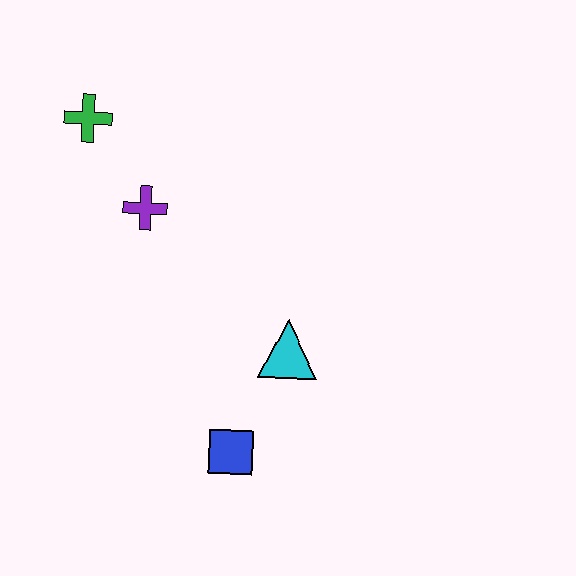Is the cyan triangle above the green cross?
No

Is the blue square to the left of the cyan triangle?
Yes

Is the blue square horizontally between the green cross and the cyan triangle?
Yes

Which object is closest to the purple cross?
The green cross is closest to the purple cross.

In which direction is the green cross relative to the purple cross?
The green cross is above the purple cross.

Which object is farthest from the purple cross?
The blue square is farthest from the purple cross.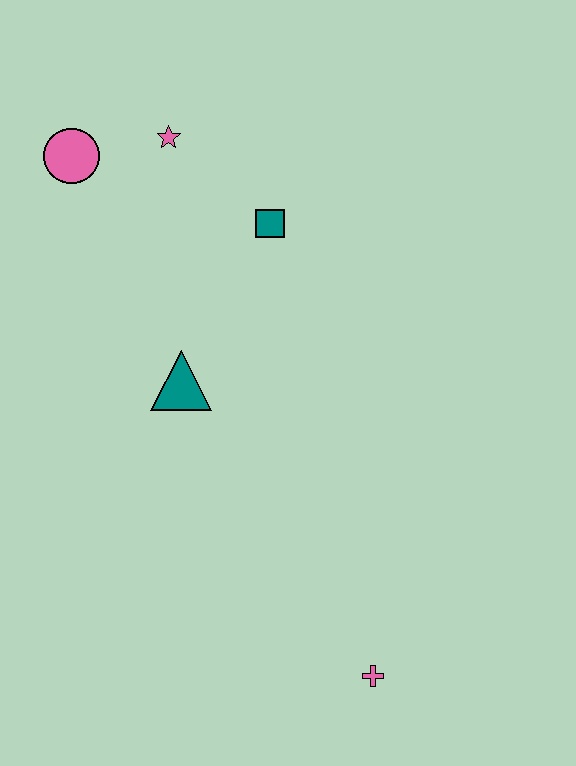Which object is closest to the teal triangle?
The teal square is closest to the teal triangle.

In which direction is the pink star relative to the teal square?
The pink star is to the left of the teal square.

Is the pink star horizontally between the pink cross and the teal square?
No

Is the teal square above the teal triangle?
Yes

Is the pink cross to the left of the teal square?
No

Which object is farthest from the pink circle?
The pink cross is farthest from the pink circle.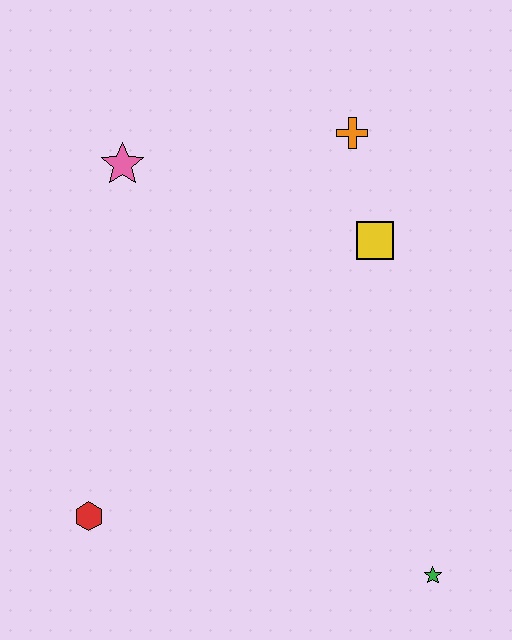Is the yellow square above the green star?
Yes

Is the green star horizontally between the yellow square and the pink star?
No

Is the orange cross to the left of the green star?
Yes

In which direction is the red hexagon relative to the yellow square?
The red hexagon is to the left of the yellow square.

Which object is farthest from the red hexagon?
The orange cross is farthest from the red hexagon.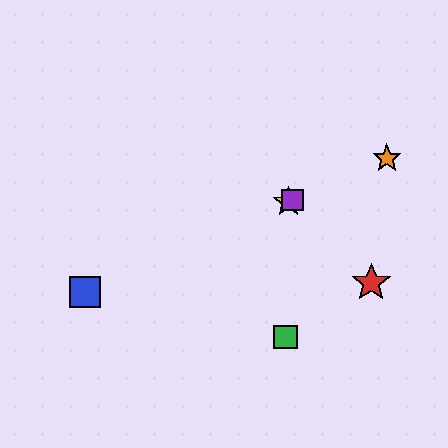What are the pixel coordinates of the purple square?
The purple square is at (293, 200).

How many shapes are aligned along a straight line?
4 shapes (the blue square, the yellow star, the purple square, the orange star) are aligned along a straight line.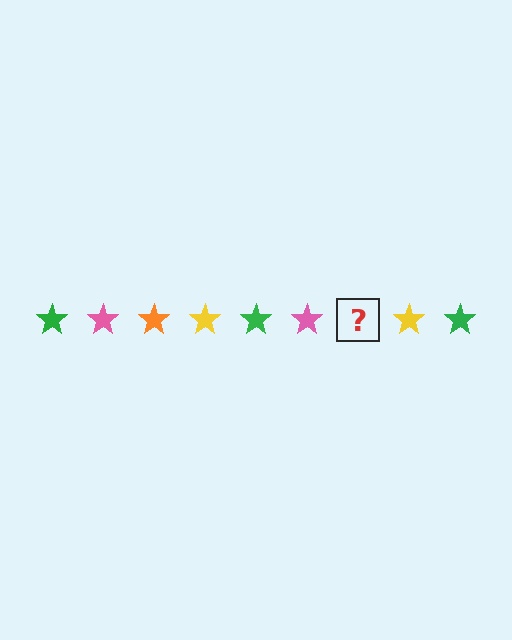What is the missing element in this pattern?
The missing element is an orange star.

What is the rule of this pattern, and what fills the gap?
The rule is that the pattern cycles through green, pink, orange, yellow stars. The gap should be filled with an orange star.